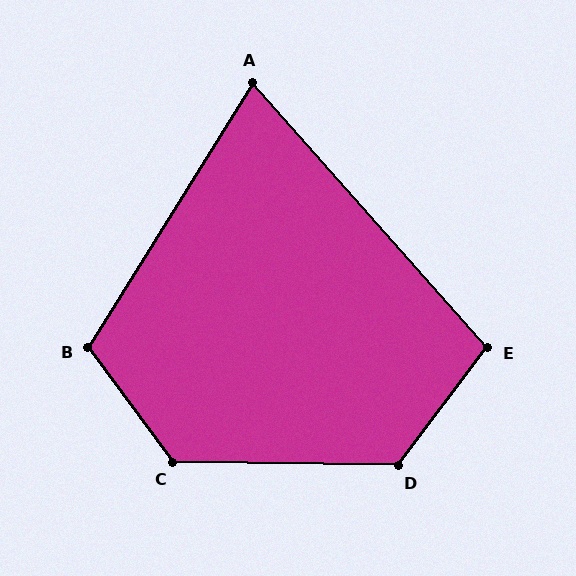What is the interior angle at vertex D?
Approximately 127 degrees (obtuse).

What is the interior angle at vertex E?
Approximately 101 degrees (obtuse).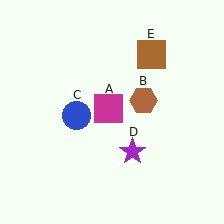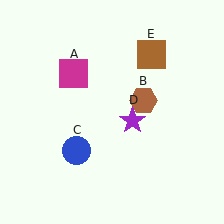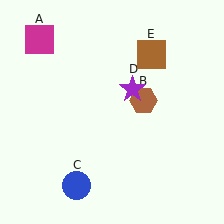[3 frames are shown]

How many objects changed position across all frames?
3 objects changed position: magenta square (object A), blue circle (object C), purple star (object D).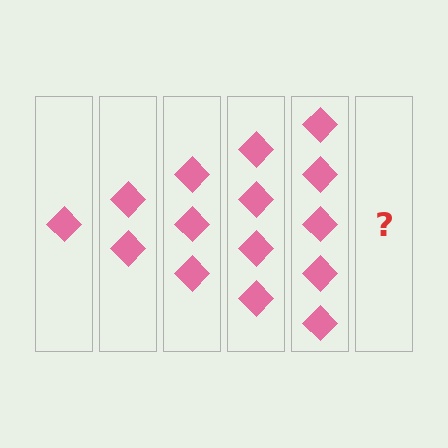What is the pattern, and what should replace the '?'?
The pattern is that each step adds one more diamond. The '?' should be 6 diamonds.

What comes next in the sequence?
The next element should be 6 diamonds.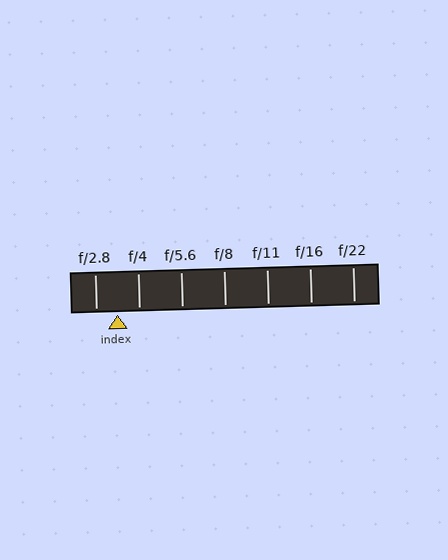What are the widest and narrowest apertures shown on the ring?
The widest aperture shown is f/2.8 and the narrowest is f/22.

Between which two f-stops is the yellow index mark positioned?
The index mark is between f/2.8 and f/4.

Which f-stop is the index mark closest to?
The index mark is closest to f/4.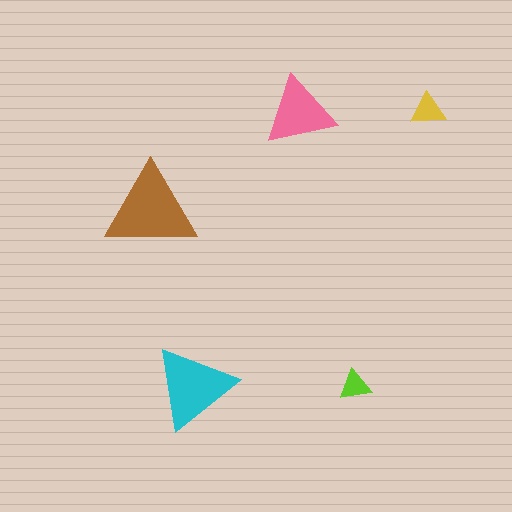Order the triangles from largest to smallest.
the brown one, the cyan one, the pink one, the yellow one, the lime one.